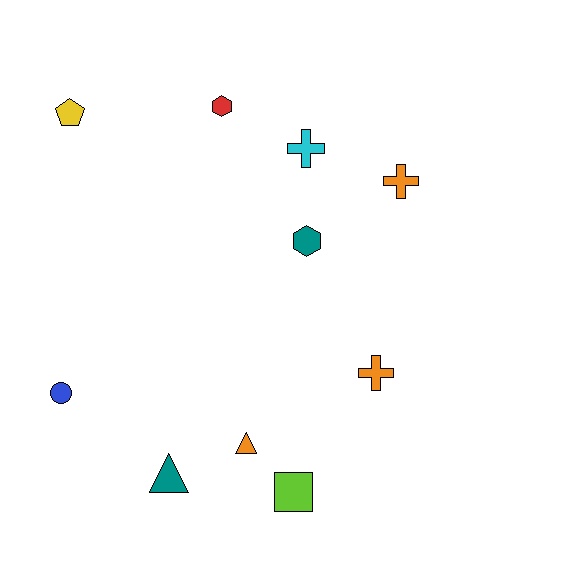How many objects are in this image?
There are 10 objects.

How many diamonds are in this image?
There are no diamonds.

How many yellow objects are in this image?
There is 1 yellow object.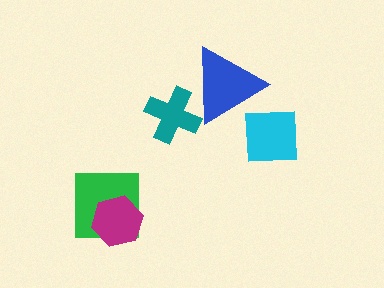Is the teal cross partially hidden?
Yes, it is partially covered by another shape.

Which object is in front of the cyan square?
The blue triangle is in front of the cyan square.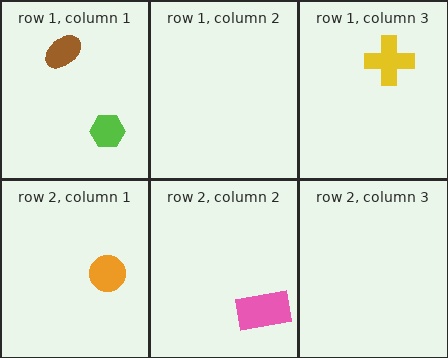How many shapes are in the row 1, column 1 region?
2.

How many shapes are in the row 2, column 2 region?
1.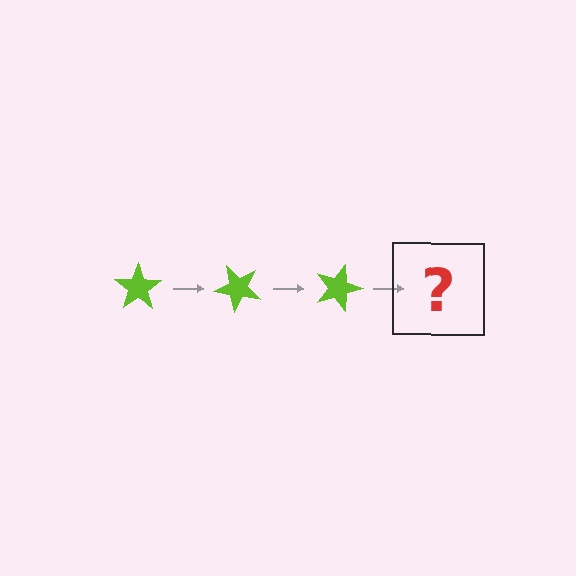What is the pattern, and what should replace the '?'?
The pattern is that the star rotates 45 degrees each step. The '?' should be a lime star rotated 135 degrees.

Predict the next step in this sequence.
The next step is a lime star rotated 135 degrees.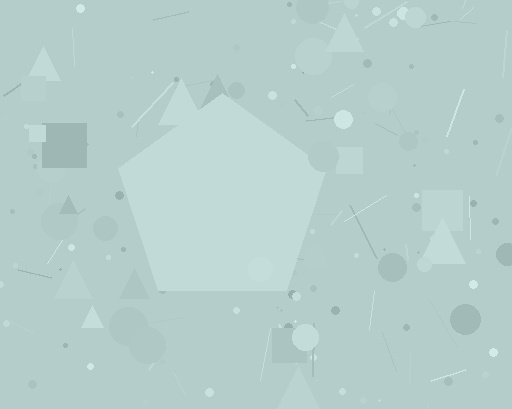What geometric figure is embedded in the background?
A pentagon is embedded in the background.